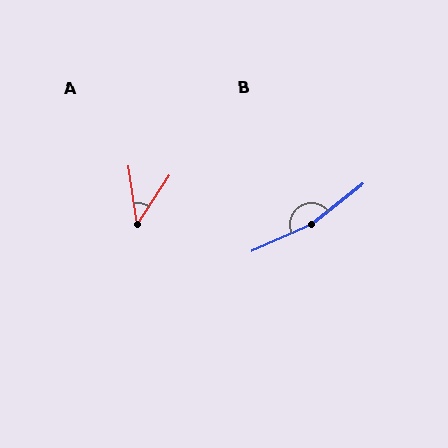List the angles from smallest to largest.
A (41°), B (166°).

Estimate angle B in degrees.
Approximately 166 degrees.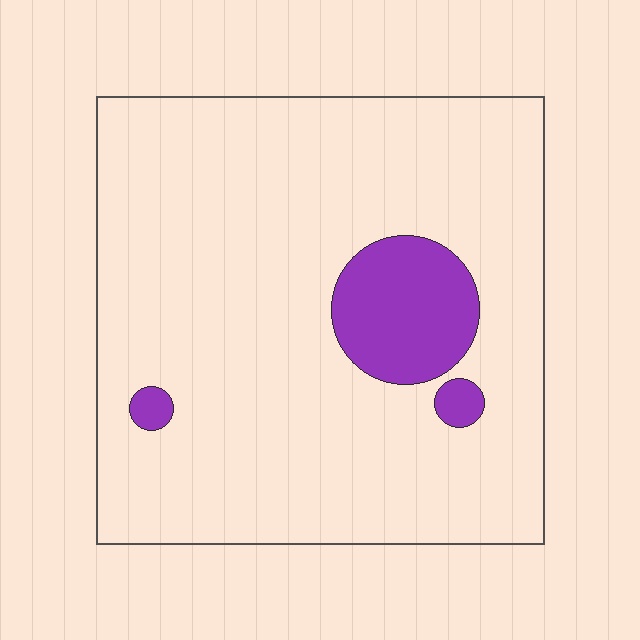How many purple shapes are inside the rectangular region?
3.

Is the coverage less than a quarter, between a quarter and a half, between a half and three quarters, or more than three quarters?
Less than a quarter.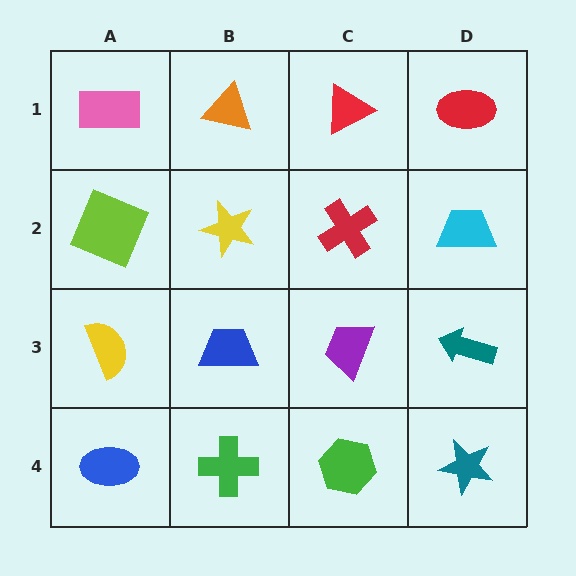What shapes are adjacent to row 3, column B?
A yellow star (row 2, column B), a green cross (row 4, column B), a yellow semicircle (row 3, column A), a purple trapezoid (row 3, column C).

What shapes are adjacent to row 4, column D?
A teal arrow (row 3, column D), a green hexagon (row 4, column C).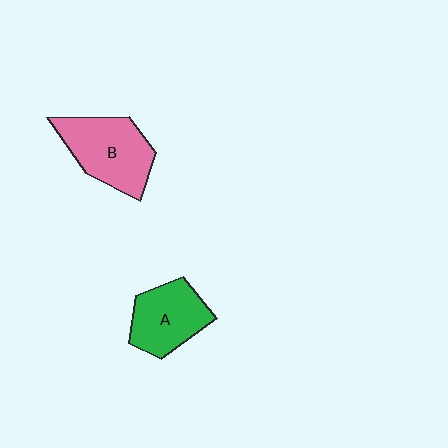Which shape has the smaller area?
Shape A (green).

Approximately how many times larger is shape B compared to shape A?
Approximately 1.2 times.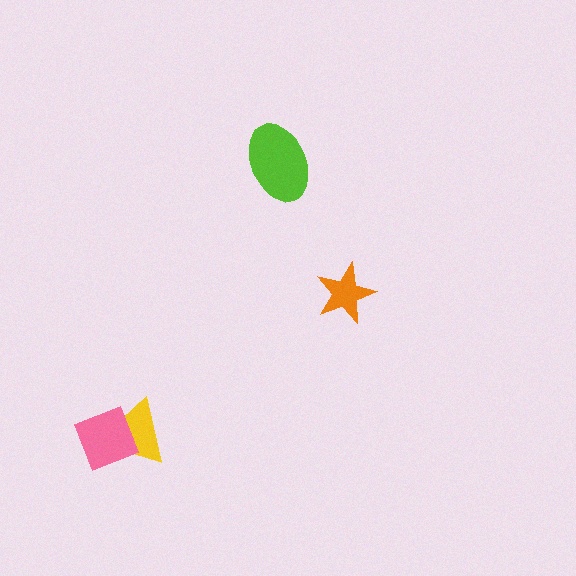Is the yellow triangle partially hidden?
Yes, it is partially covered by another shape.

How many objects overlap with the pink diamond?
1 object overlaps with the pink diamond.